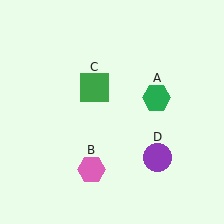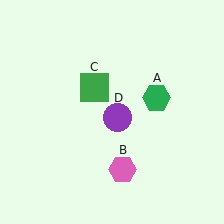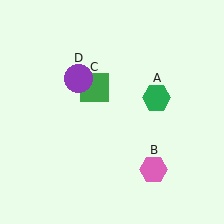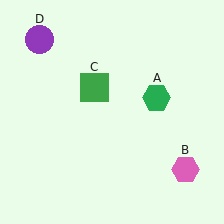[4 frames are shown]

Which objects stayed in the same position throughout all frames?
Green hexagon (object A) and green square (object C) remained stationary.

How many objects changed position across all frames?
2 objects changed position: pink hexagon (object B), purple circle (object D).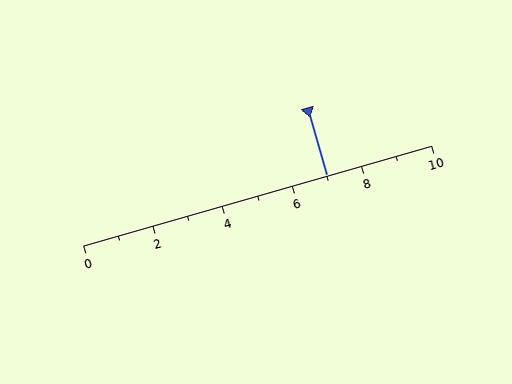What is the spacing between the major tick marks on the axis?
The major ticks are spaced 2 apart.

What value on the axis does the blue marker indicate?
The marker indicates approximately 7.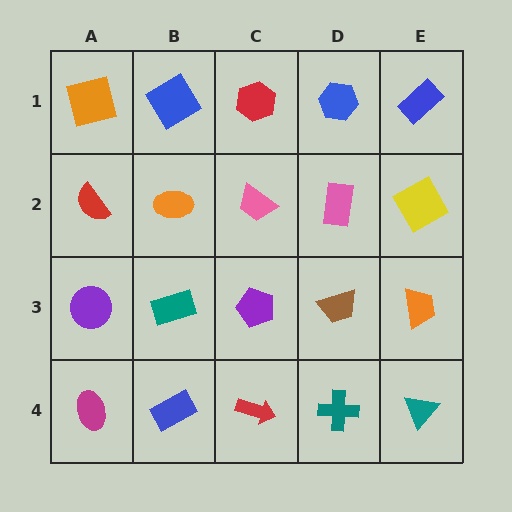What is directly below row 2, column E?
An orange trapezoid.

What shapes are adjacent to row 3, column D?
A pink rectangle (row 2, column D), a teal cross (row 4, column D), a purple pentagon (row 3, column C), an orange trapezoid (row 3, column E).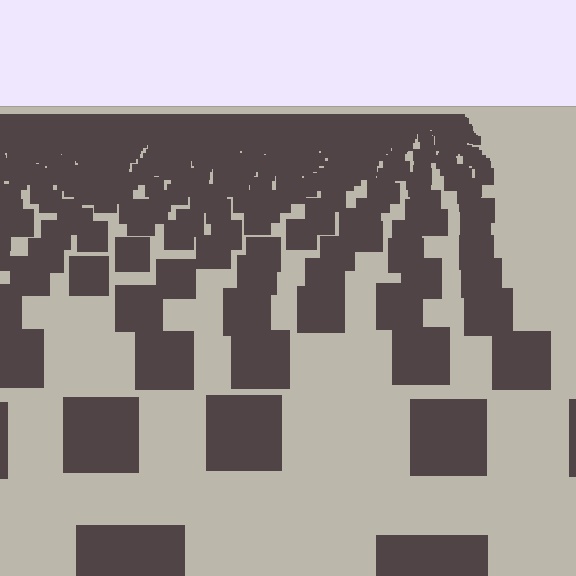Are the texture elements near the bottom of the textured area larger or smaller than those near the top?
Larger. Near the bottom, elements are closer to the viewer and appear at a bigger on-screen size.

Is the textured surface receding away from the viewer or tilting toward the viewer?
The surface is receding away from the viewer. Texture elements get smaller and denser toward the top.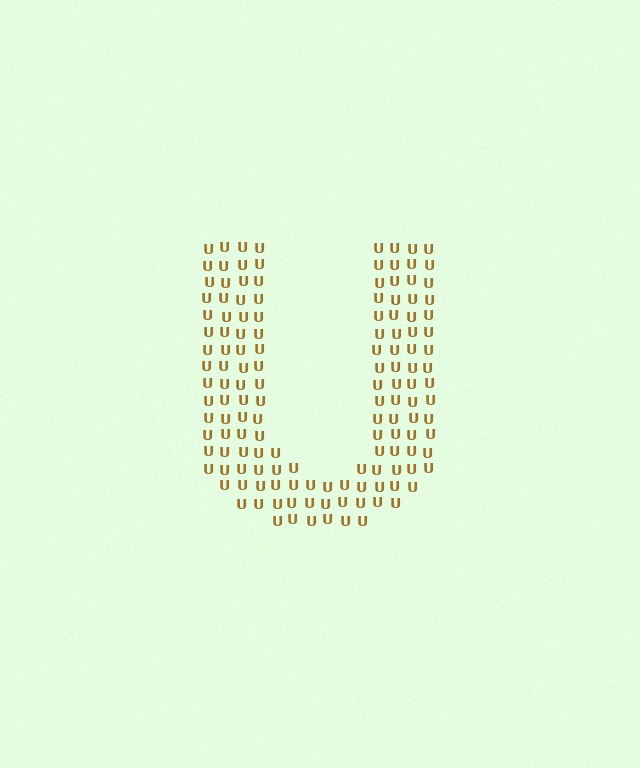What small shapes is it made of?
It is made of small letter U's.